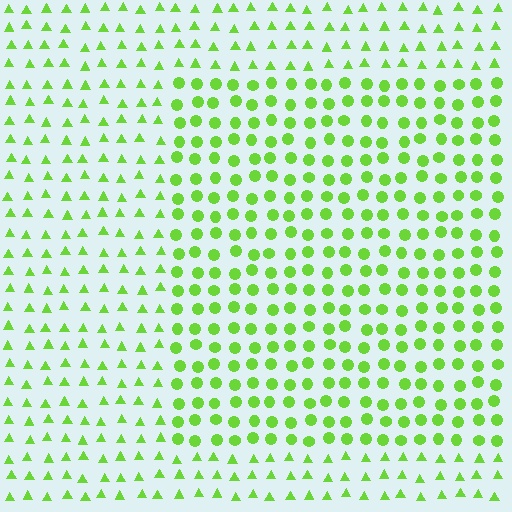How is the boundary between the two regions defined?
The boundary is defined by a change in element shape: circles inside vs. triangles outside. All elements share the same color and spacing.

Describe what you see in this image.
The image is filled with small lime elements arranged in a uniform grid. A rectangle-shaped region contains circles, while the surrounding area contains triangles. The boundary is defined purely by the change in element shape.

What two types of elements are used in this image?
The image uses circles inside the rectangle region and triangles outside it.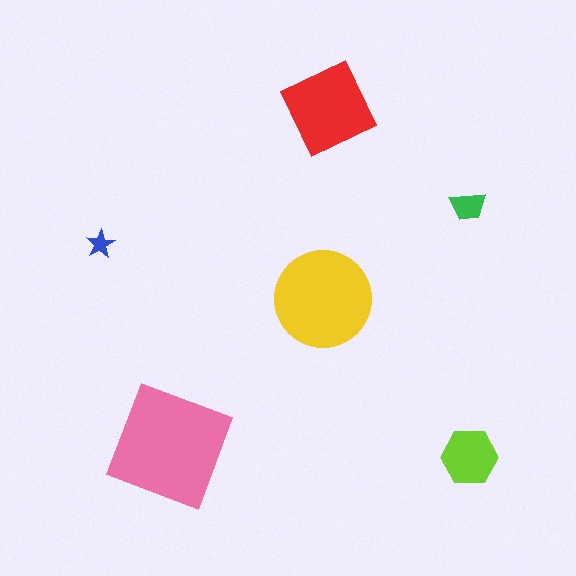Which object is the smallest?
The blue star.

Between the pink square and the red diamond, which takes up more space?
The pink square.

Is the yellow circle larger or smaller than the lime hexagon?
Larger.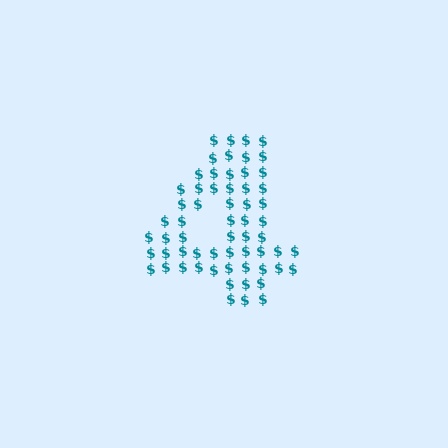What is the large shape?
The large shape is the digit 4.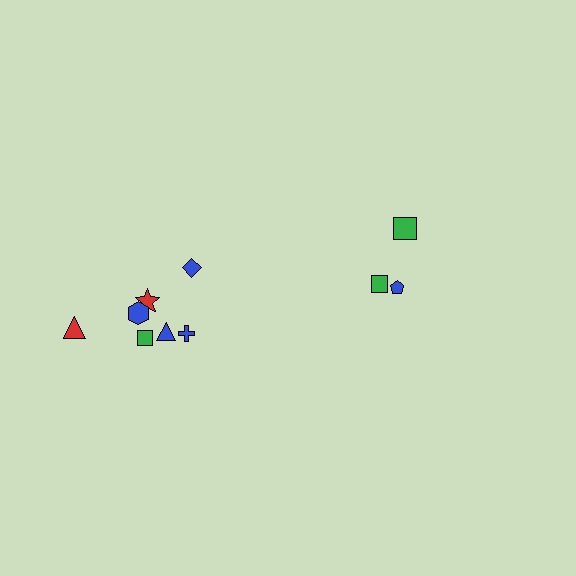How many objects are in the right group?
There are 3 objects.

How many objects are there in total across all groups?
There are 10 objects.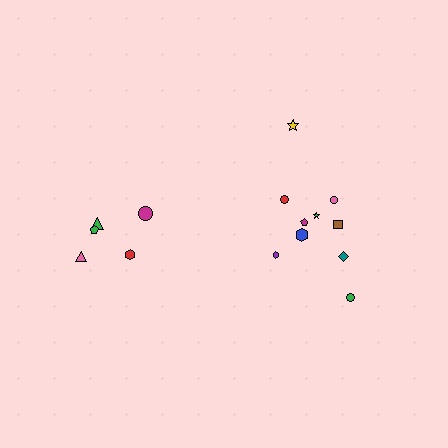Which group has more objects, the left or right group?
The right group.